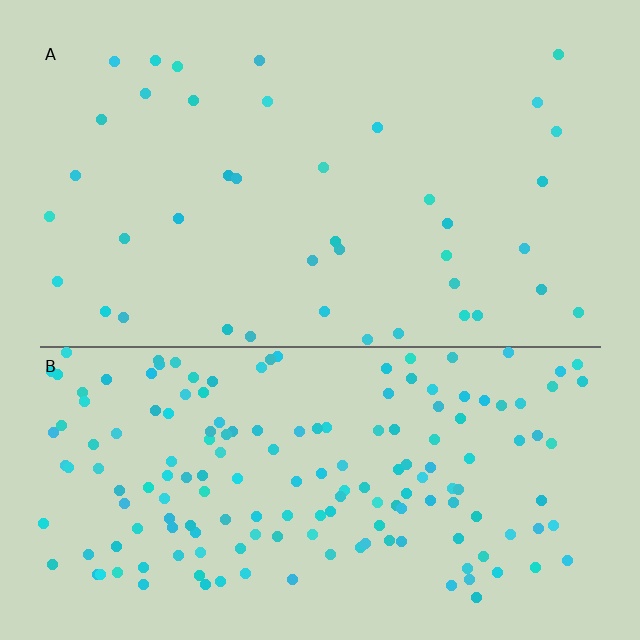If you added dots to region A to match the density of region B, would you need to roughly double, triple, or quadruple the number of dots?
Approximately quadruple.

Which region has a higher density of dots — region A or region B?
B (the bottom).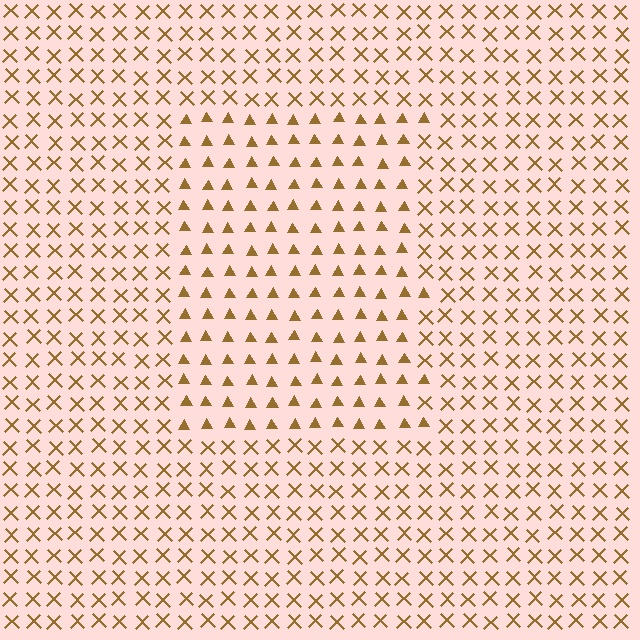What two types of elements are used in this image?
The image uses triangles inside the rectangle region and X marks outside it.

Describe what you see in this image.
The image is filled with small brown elements arranged in a uniform grid. A rectangle-shaped region contains triangles, while the surrounding area contains X marks. The boundary is defined purely by the change in element shape.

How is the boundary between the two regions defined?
The boundary is defined by a change in element shape: triangles inside vs. X marks outside. All elements share the same color and spacing.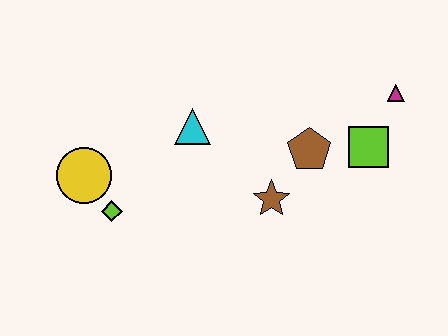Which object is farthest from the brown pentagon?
The yellow circle is farthest from the brown pentagon.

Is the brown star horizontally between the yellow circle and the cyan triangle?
No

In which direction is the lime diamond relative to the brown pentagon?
The lime diamond is to the left of the brown pentagon.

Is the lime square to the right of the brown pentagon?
Yes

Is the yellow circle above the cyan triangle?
No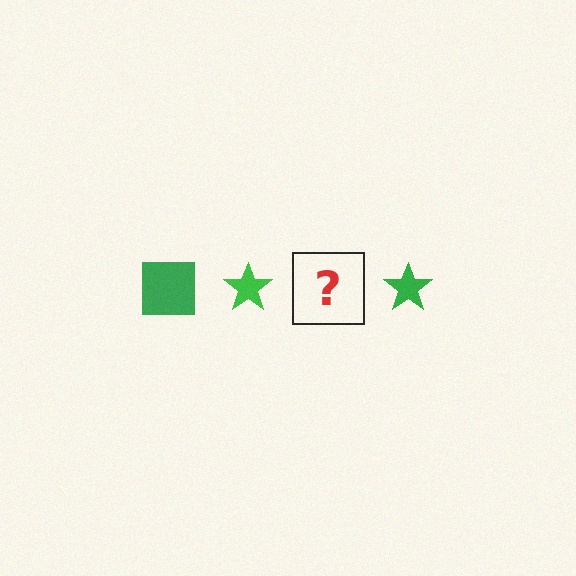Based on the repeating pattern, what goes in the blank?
The blank should be a green square.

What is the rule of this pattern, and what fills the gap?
The rule is that the pattern cycles through square, star shapes in green. The gap should be filled with a green square.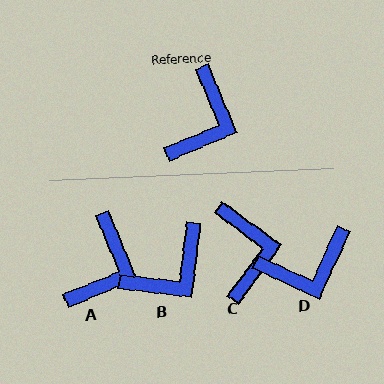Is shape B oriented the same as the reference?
No, it is off by about 30 degrees.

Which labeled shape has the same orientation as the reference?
A.